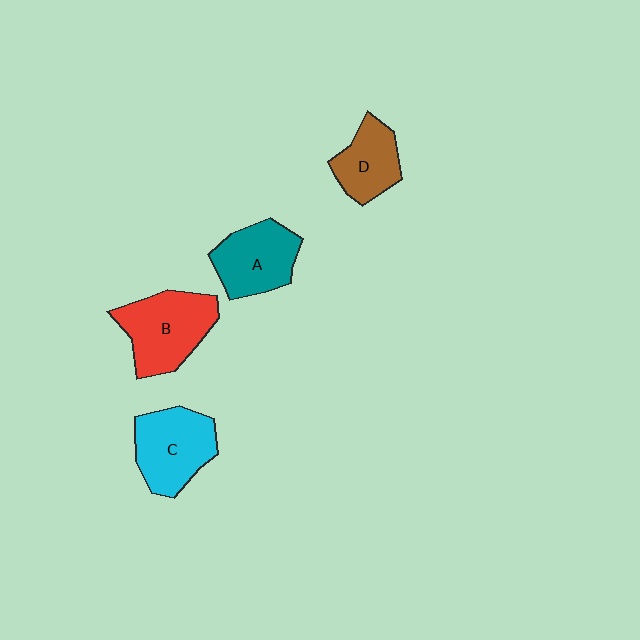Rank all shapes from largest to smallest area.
From largest to smallest: B (red), C (cyan), A (teal), D (brown).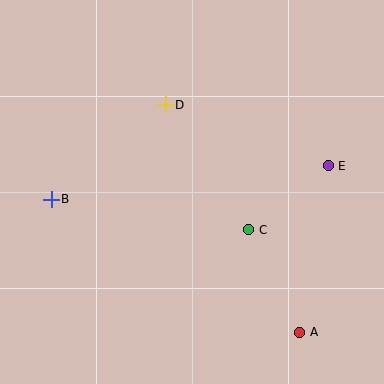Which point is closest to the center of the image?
Point C at (249, 230) is closest to the center.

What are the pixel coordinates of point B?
Point B is at (51, 199).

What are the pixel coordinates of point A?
Point A is at (300, 332).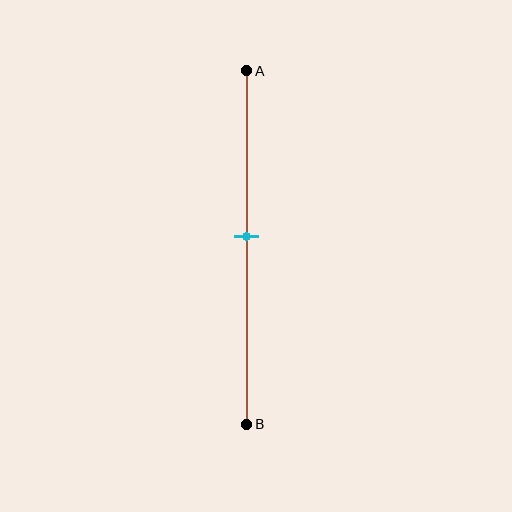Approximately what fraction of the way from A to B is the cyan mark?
The cyan mark is approximately 45% of the way from A to B.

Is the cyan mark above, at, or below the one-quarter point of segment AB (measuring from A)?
The cyan mark is below the one-quarter point of segment AB.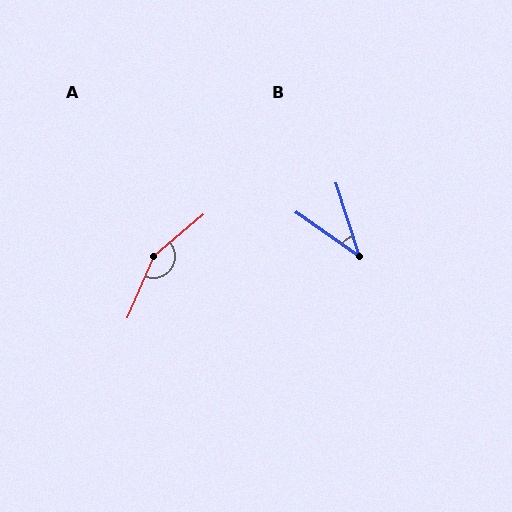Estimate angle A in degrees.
Approximately 153 degrees.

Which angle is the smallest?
B, at approximately 37 degrees.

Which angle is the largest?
A, at approximately 153 degrees.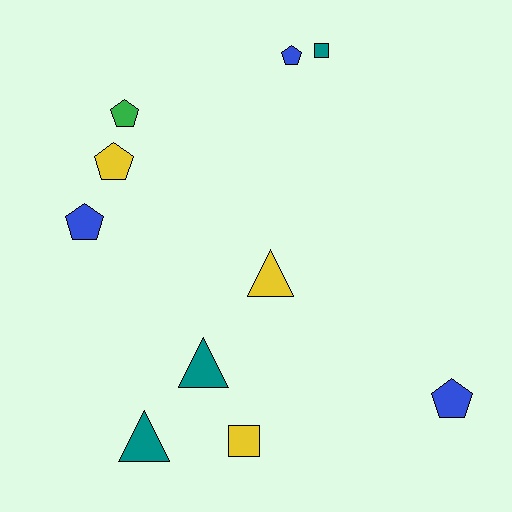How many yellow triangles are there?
There is 1 yellow triangle.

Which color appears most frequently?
Teal, with 3 objects.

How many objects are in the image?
There are 10 objects.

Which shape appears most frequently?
Pentagon, with 5 objects.